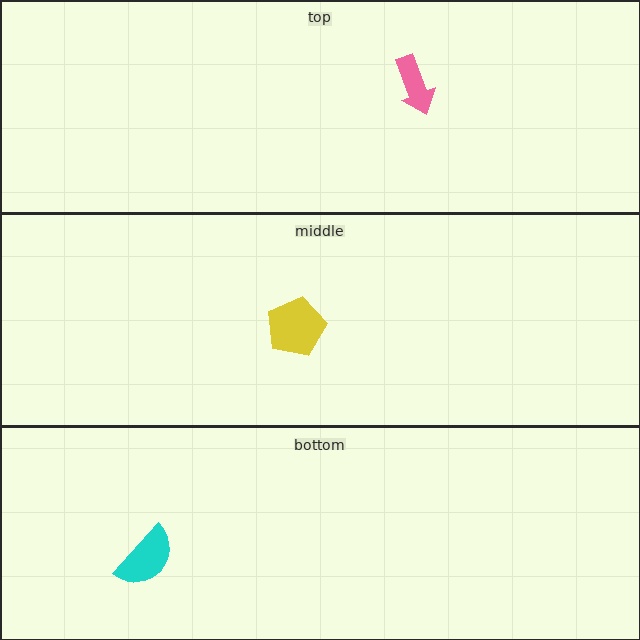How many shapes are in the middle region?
1.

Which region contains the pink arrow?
The top region.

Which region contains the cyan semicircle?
The bottom region.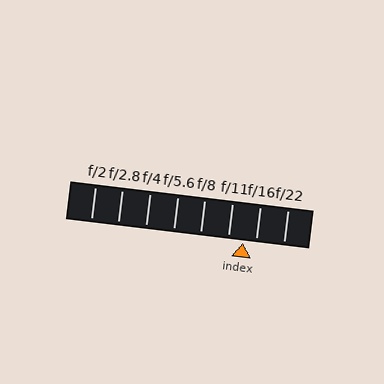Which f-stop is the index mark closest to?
The index mark is closest to f/16.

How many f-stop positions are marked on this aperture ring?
There are 8 f-stop positions marked.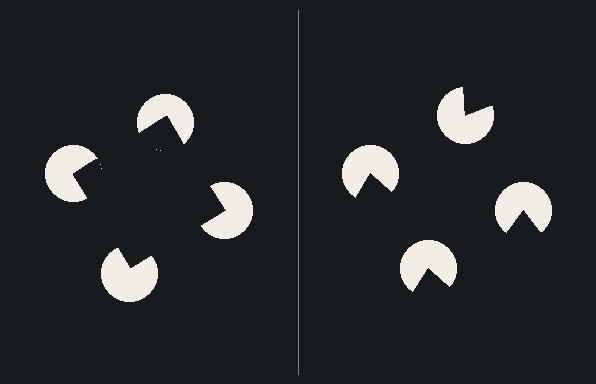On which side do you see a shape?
An illusory square appears on the left side. On the right side the wedge cuts are rotated, so no coherent shape forms.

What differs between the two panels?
The pac-man discs are positioned identically on both sides; only the wedge orientations differ. On the left they align to a square; on the right they are misaligned.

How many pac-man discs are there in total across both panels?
8 — 4 on each side.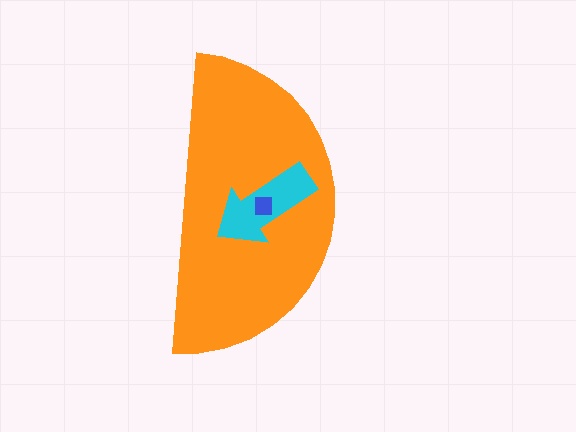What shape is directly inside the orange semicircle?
The cyan arrow.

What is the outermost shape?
The orange semicircle.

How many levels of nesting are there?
3.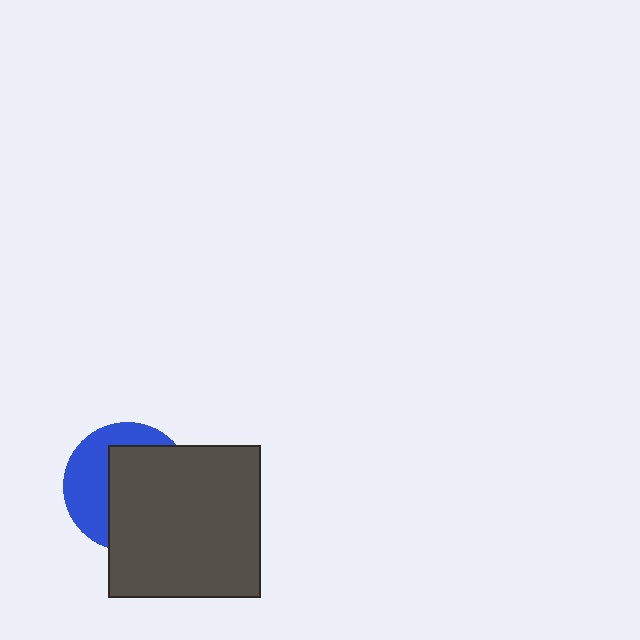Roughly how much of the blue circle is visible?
A small part of it is visible (roughly 40%).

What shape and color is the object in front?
The object in front is a dark gray square.